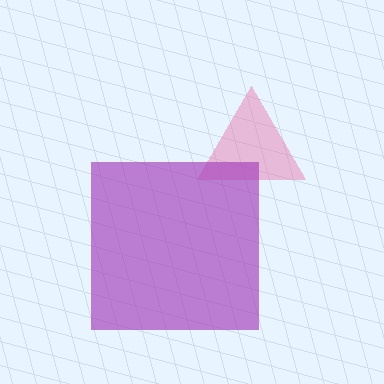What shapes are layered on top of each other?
The layered shapes are: a pink triangle, a purple square.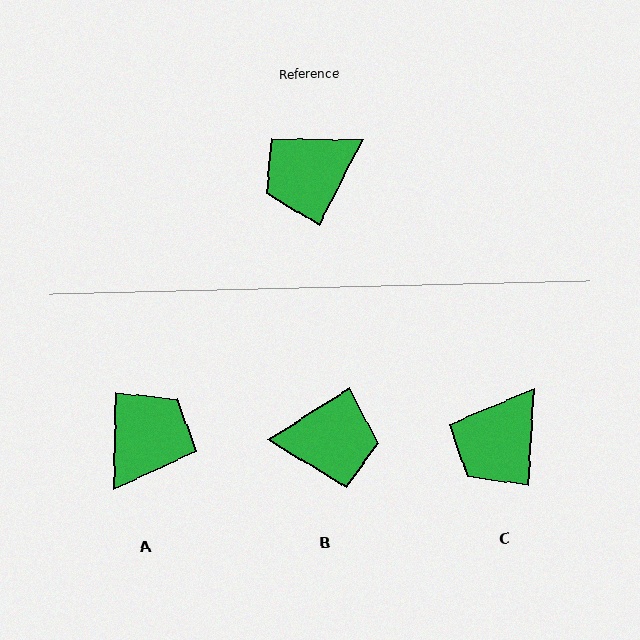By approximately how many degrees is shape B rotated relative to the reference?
Approximately 149 degrees counter-clockwise.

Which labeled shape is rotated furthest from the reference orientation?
A, about 155 degrees away.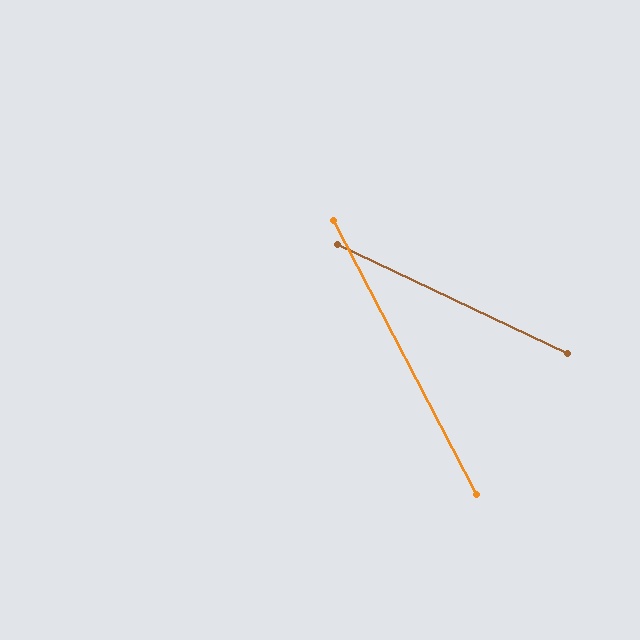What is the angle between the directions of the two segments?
Approximately 37 degrees.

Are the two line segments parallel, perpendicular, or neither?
Neither parallel nor perpendicular — they differ by about 37°.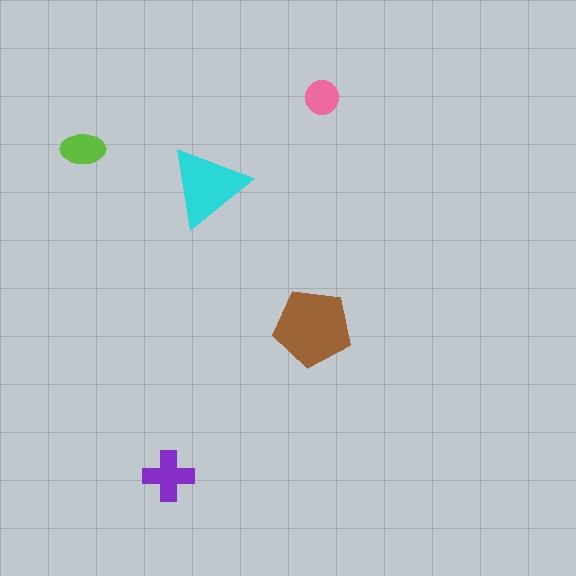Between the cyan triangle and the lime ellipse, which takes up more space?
The cyan triangle.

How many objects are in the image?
There are 5 objects in the image.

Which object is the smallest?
The pink circle.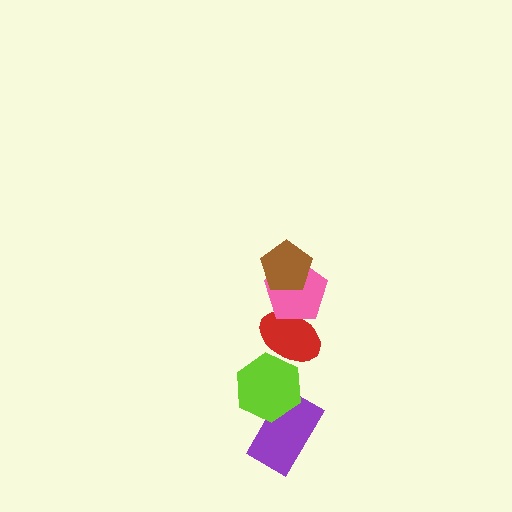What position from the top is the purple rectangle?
The purple rectangle is 5th from the top.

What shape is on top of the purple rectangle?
The lime hexagon is on top of the purple rectangle.